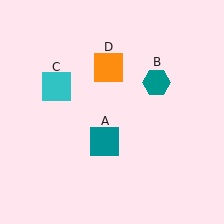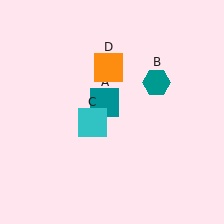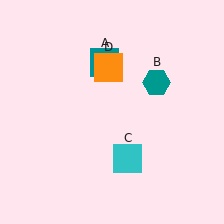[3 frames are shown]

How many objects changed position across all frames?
2 objects changed position: teal square (object A), cyan square (object C).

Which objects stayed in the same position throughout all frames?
Teal hexagon (object B) and orange square (object D) remained stationary.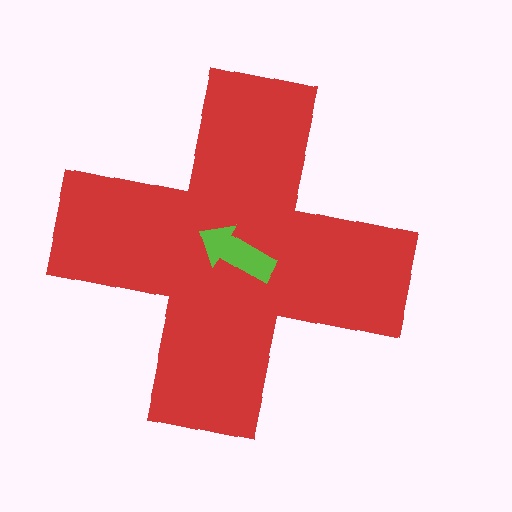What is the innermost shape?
The lime arrow.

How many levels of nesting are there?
2.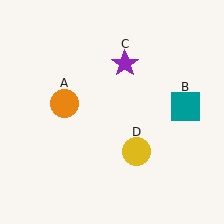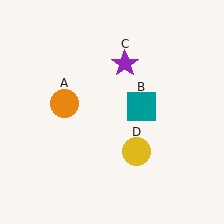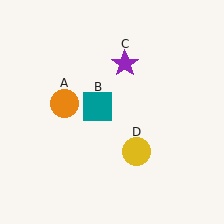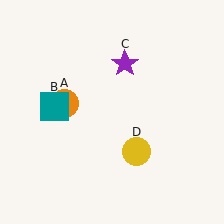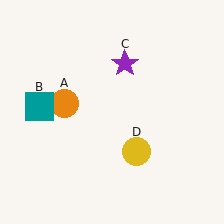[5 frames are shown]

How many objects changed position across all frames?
1 object changed position: teal square (object B).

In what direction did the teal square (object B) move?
The teal square (object B) moved left.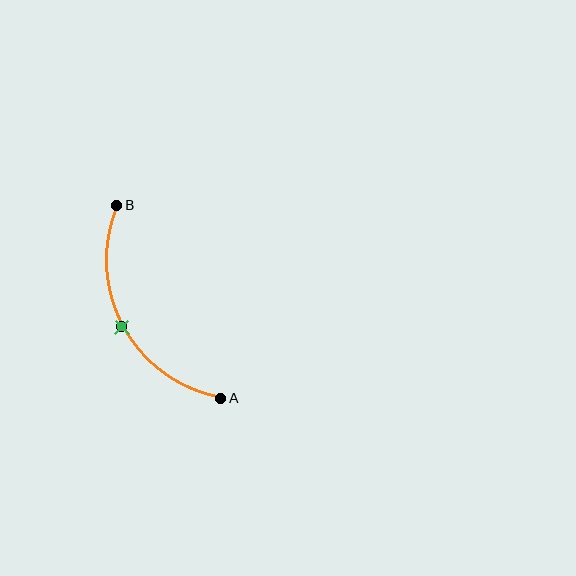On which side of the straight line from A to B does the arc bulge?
The arc bulges to the left of the straight line connecting A and B.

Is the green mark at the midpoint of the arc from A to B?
Yes. The green mark lies on the arc at equal arc-length from both A and B — it is the arc midpoint.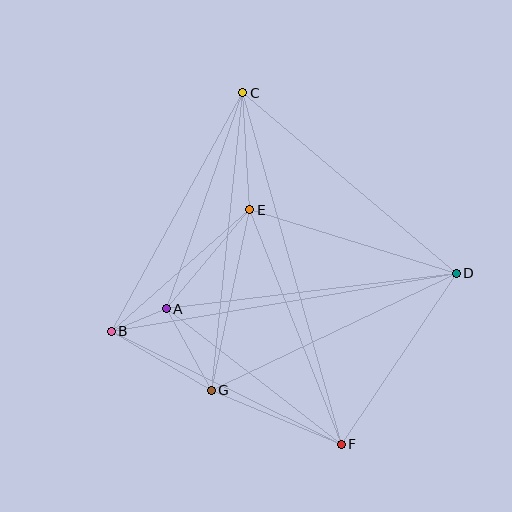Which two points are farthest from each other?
Points C and F are farthest from each other.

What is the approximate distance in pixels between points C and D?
The distance between C and D is approximately 280 pixels.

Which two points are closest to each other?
Points A and B are closest to each other.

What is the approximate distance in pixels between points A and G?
The distance between A and G is approximately 93 pixels.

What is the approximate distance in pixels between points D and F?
The distance between D and F is approximately 206 pixels.